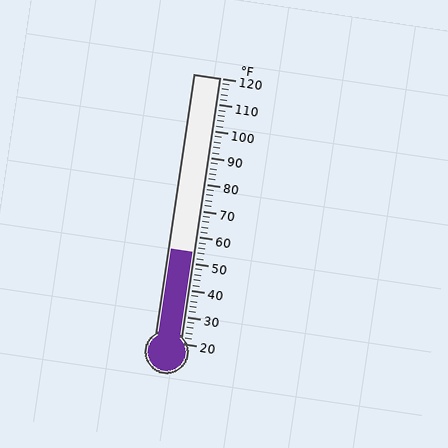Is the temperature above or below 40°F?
The temperature is above 40°F.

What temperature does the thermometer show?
The thermometer shows approximately 54°F.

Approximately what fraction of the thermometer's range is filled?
The thermometer is filled to approximately 35% of its range.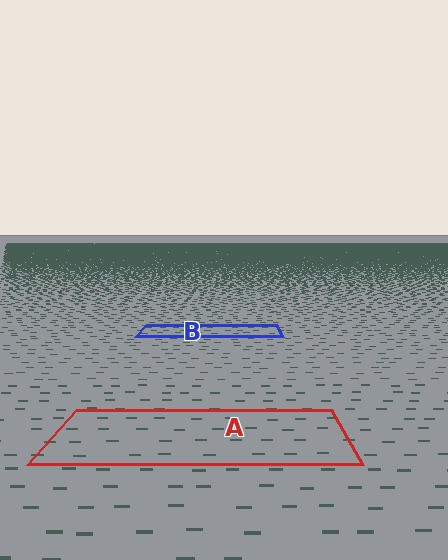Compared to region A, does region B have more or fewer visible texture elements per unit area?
Region B has more texture elements per unit area — they are packed more densely because it is farther away.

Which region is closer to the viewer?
Region A is closer. The texture elements there are larger and more spread out.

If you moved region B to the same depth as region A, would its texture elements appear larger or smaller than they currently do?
They would appear larger. At a closer depth, the same texture elements are projected at a bigger on-screen size.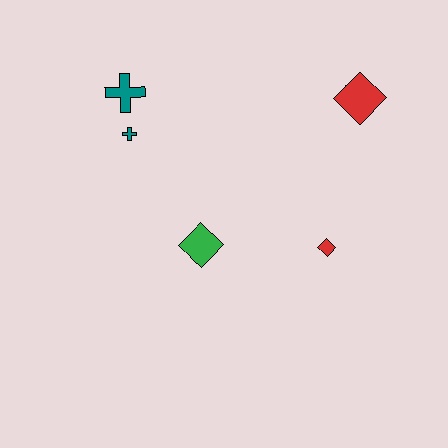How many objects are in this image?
There are 5 objects.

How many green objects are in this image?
There is 1 green object.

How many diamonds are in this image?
There are 3 diamonds.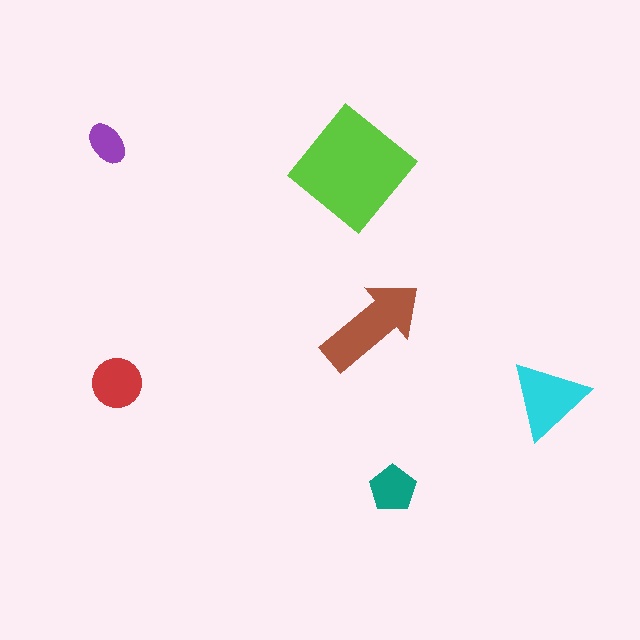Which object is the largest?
The lime diamond.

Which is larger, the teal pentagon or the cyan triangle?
The cyan triangle.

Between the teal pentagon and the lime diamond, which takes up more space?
The lime diamond.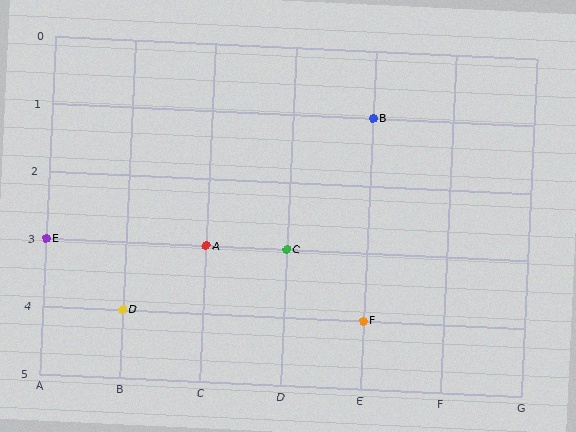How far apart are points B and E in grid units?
Points B and E are 4 columns and 2 rows apart (about 4.5 grid units diagonally).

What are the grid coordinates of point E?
Point E is at grid coordinates (A, 3).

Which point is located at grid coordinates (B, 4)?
Point D is at (B, 4).